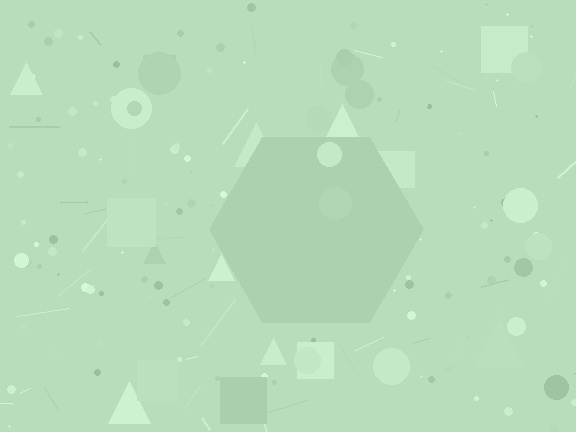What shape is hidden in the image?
A hexagon is hidden in the image.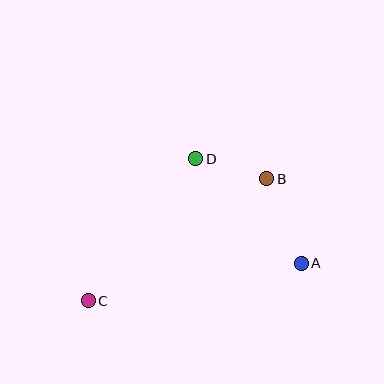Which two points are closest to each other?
Points B and D are closest to each other.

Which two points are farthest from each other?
Points A and C are farthest from each other.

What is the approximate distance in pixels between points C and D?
The distance between C and D is approximately 178 pixels.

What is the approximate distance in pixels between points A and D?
The distance between A and D is approximately 149 pixels.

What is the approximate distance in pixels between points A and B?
The distance between A and B is approximately 91 pixels.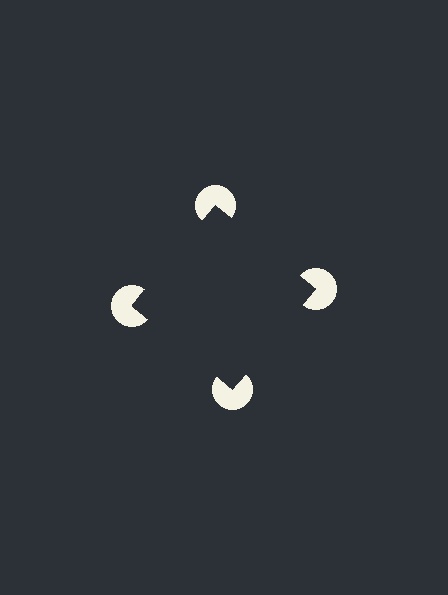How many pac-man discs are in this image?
There are 4 — one at each vertex of the illusory square.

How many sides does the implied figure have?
4 sides.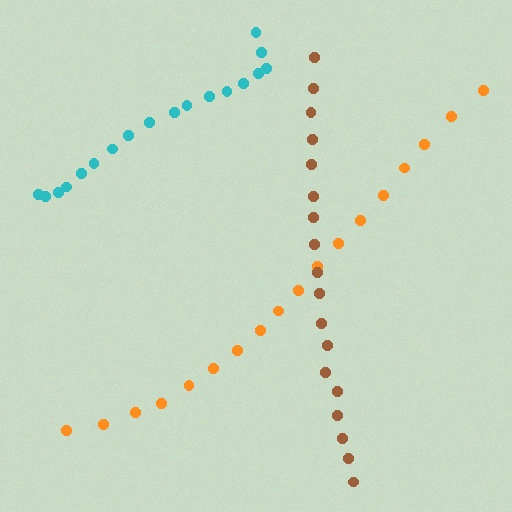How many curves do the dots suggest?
There are 3 distinct paths.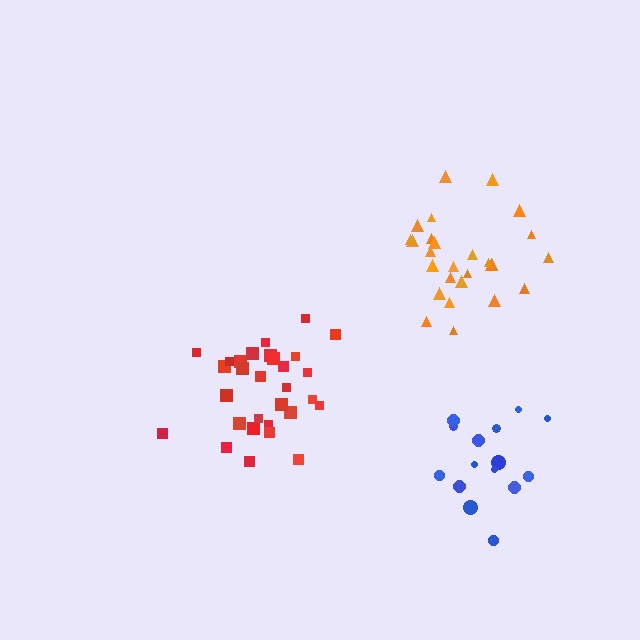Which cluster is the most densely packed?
Orange.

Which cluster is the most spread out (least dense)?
Blue.